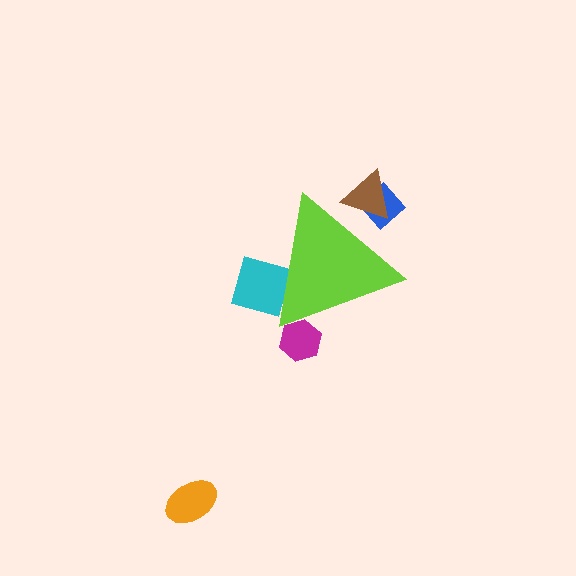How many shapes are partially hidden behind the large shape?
4 shapes are partially hidden.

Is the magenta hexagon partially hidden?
Yes, the magenta hexagon is partially hidden behind the lime triangle.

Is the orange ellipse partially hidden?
No, the orange ellipse is fully visible.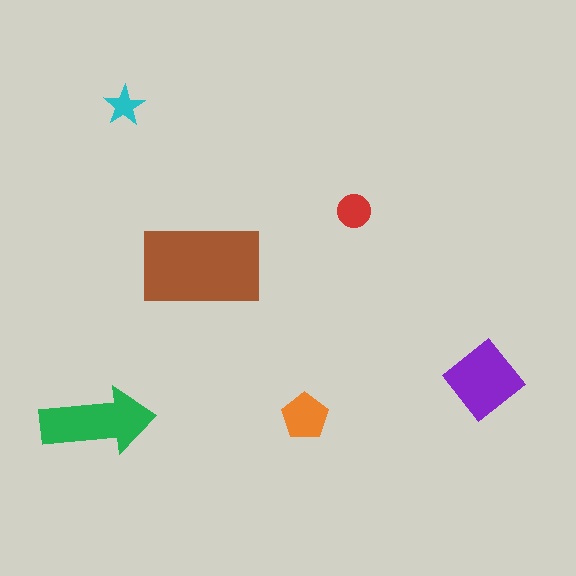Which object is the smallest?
The cyan star.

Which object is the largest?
The brown rectangle.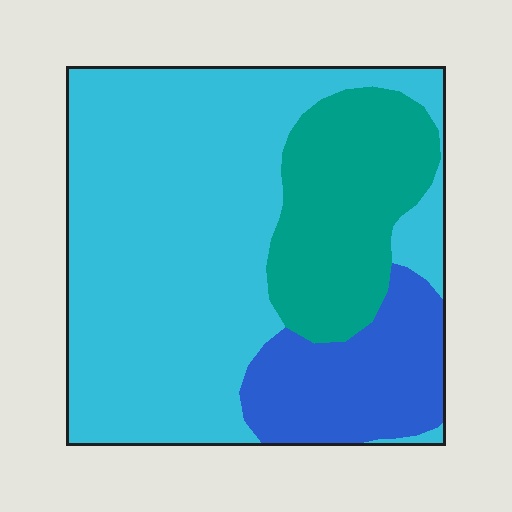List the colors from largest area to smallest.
From largest to smallest: cyan, teal, blue.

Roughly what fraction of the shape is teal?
Teal covers around 20% of the shape.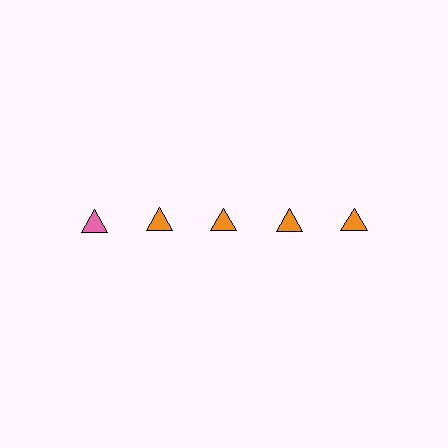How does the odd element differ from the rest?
It has a different color: pink instead of orange.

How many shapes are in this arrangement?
There are 5 shapes arranged in a grid pattern.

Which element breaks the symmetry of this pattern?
The pink triangle in the top row, leftmost column breaks the symmetry. All other shapes are orange triangles.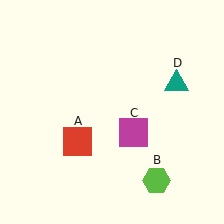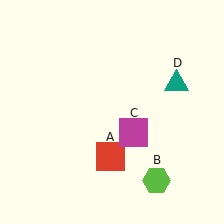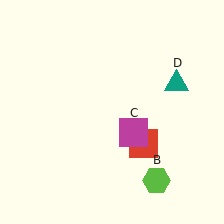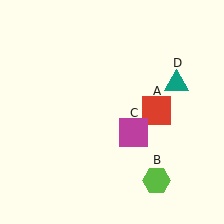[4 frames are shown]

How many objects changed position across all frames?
1 object changed position: red square (object A).